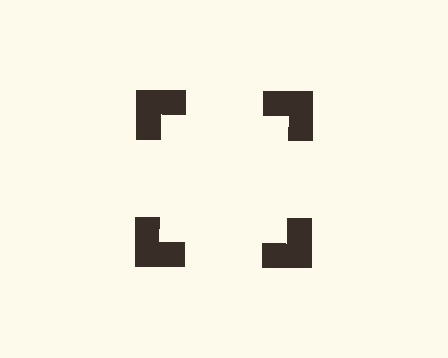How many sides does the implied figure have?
4 sides.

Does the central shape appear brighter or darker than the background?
It typically appears slightly brighter than the background, even though no actual brightness change is drawn.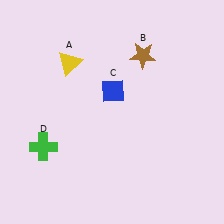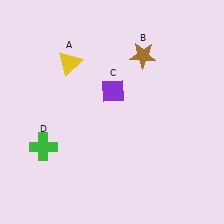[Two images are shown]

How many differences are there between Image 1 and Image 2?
There is 1 difference between the two images.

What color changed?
The diamond (C) changed from blue in Image 1 to purple in Image 2.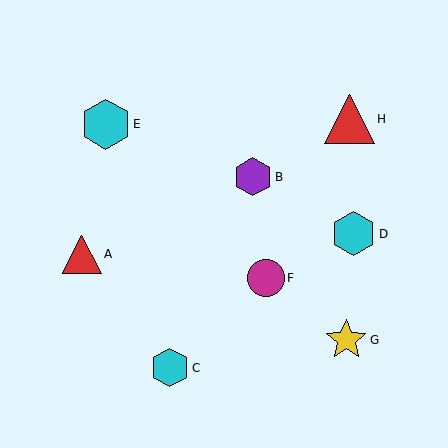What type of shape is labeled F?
Shape F is a magenta circle.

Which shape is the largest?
The red triangle (labeled H) is the largest.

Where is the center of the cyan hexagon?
The center of the cyan hexagon is at (354, 234).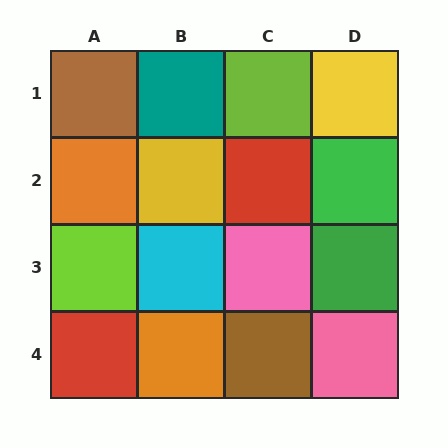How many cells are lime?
2 cells are lime.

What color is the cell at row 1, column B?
Teal.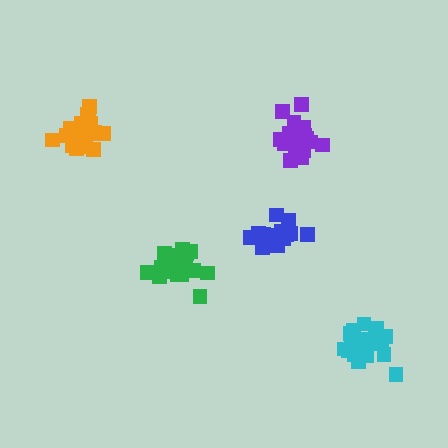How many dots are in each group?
Group 1: 20 dots, Group 2: 18 dots, Group 3: 21 dots, Group 4: 19 dots, Group 5: 17 dots (95 total).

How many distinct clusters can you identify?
There are 5 distinct clusters.